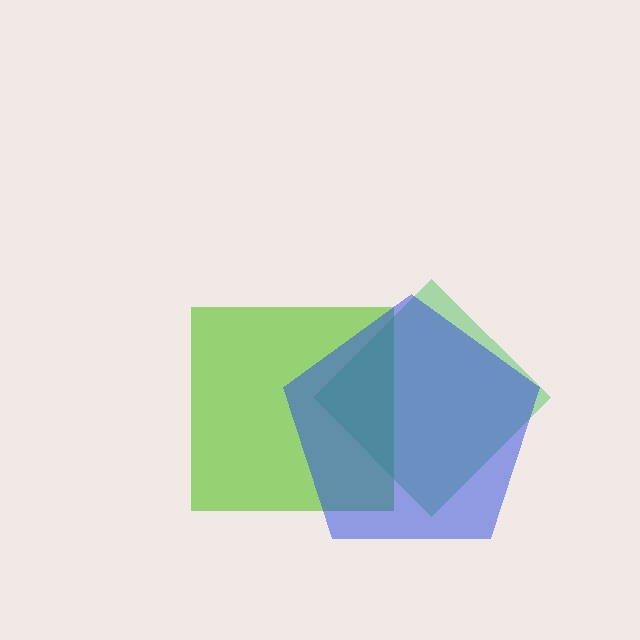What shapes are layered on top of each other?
The layered shapes are: a lime square, a green diamond, a blue pentagon.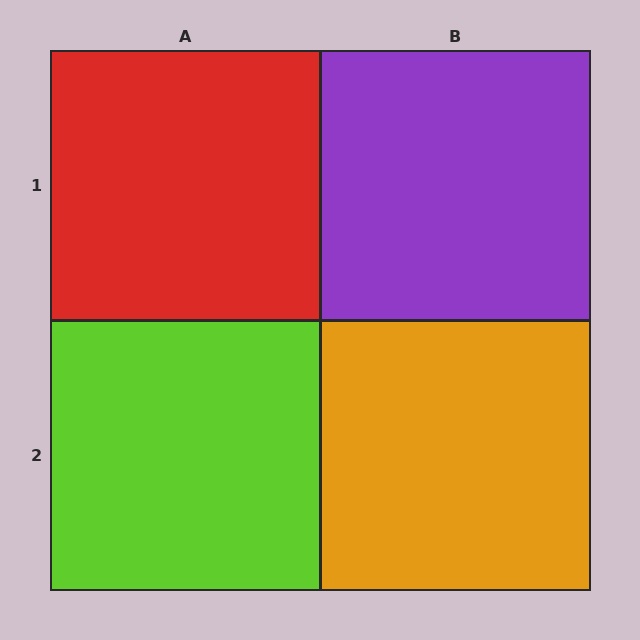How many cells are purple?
1 cell is purple.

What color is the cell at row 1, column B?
Purple.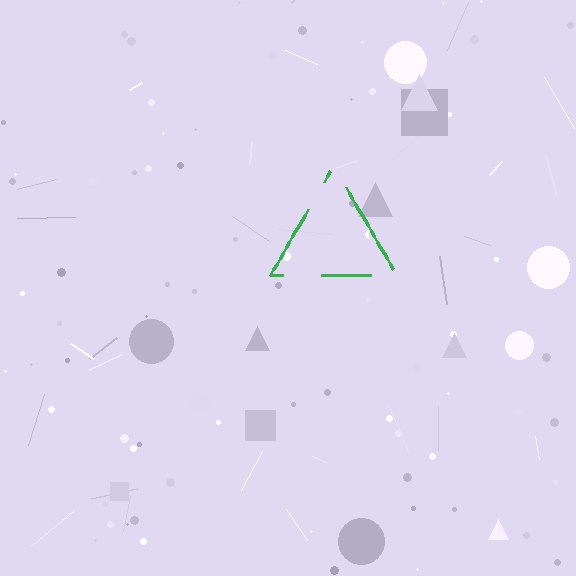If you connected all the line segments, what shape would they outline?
They would outline a triangle.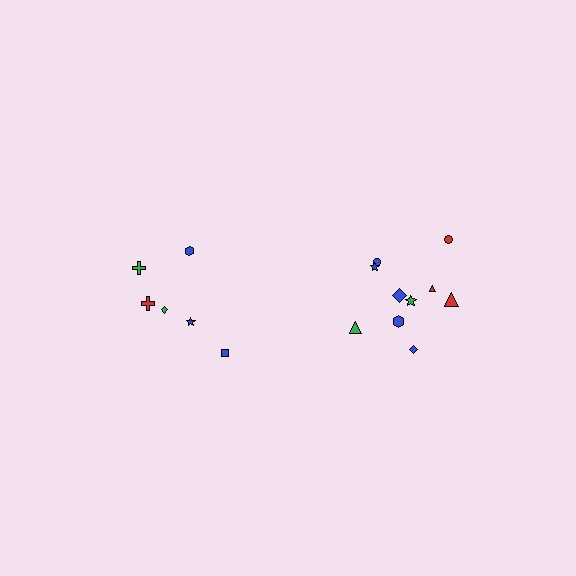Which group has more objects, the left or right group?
The right group.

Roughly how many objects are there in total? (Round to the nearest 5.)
Roughly 15 objects in total.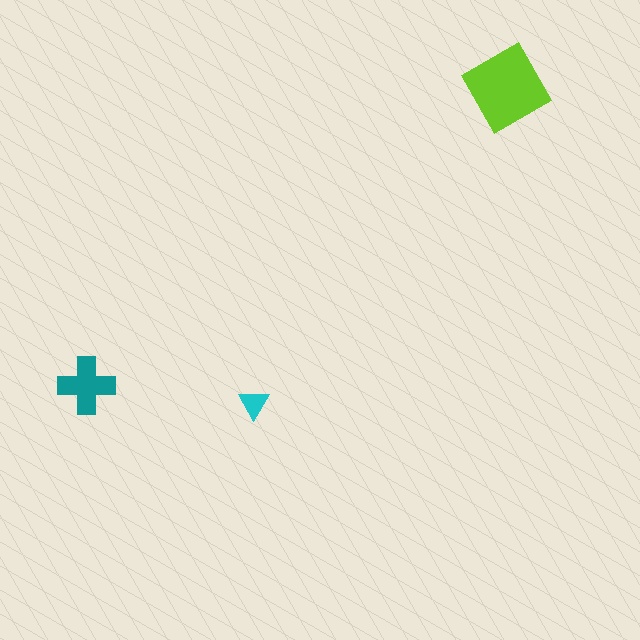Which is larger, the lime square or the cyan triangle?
The lime square.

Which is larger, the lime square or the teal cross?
The lime square.